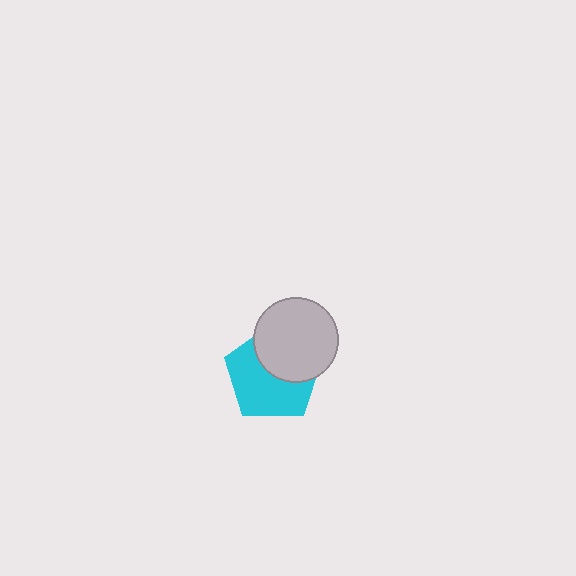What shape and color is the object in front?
The object in front is a light gray circle.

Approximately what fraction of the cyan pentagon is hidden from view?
Roughly 42% of the cyan pentagon is hidden behind the light gray circle.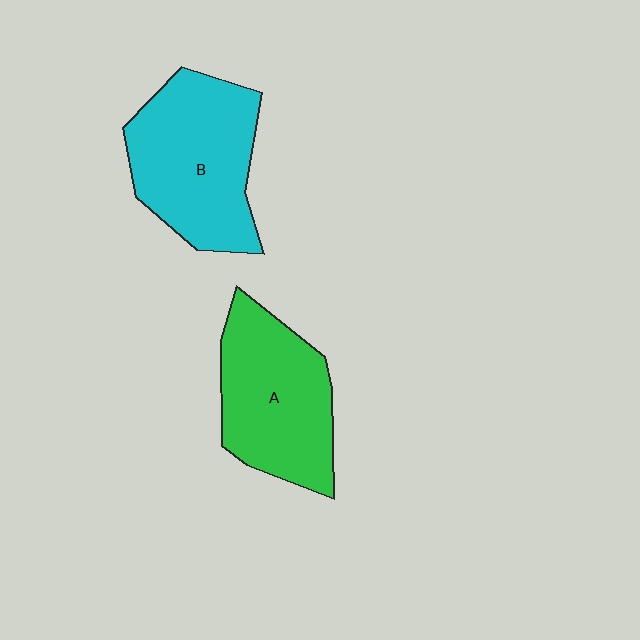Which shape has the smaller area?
Shape A (green).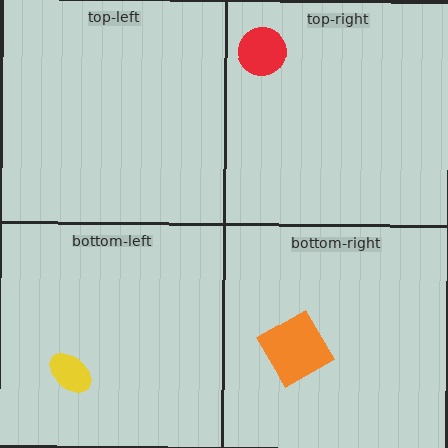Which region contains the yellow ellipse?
The bottom-left region.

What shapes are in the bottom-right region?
The orange diamond.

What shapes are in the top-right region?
The red circle.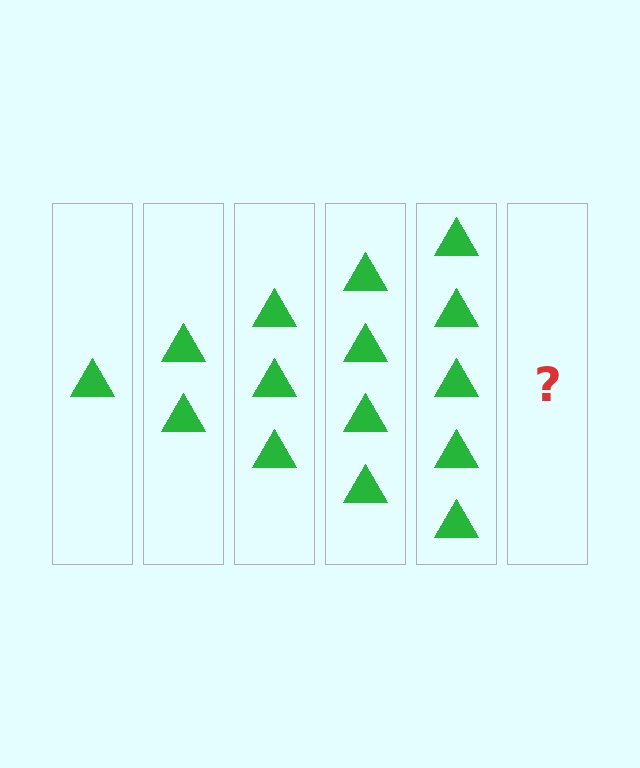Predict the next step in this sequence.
The next step is 6 triangles.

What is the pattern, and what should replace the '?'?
The pattern is that each step adds one more triangle. The '?' should be 6 triangles.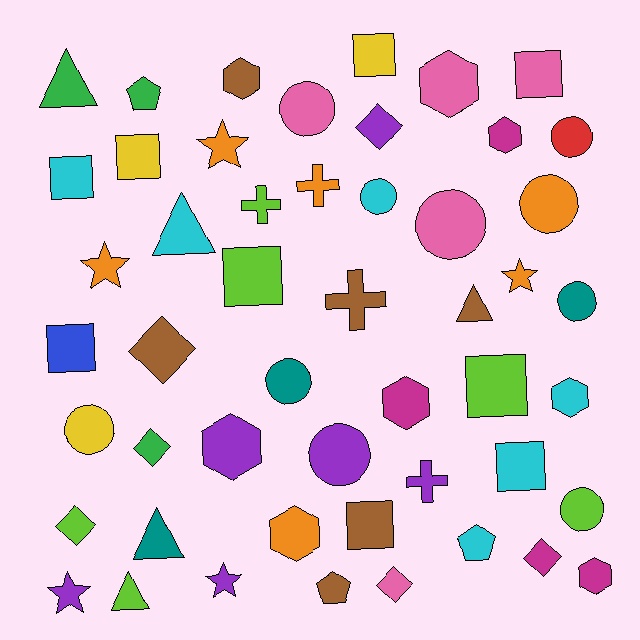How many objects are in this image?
There are 50 objects.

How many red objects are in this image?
There is 1 red object.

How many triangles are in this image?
There are 5 triangles.